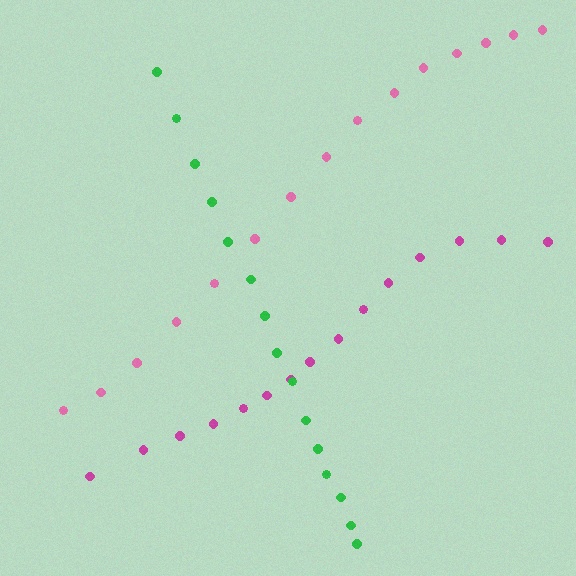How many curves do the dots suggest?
There are 3 distinct paths.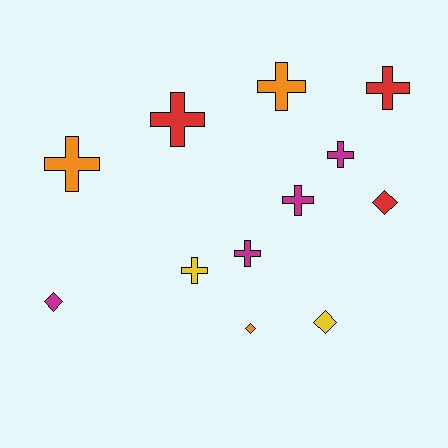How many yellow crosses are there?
There is 1 yellow cross.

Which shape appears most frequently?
Cross, with 8 objects.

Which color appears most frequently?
Magenta, with 4 objects.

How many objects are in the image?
There are 12 objects.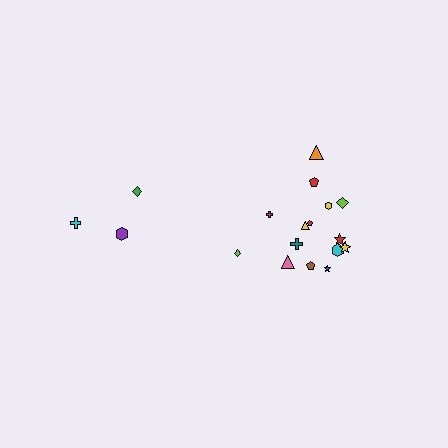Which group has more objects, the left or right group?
The right group.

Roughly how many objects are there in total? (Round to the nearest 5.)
Roughly 20 objects in total.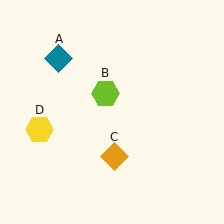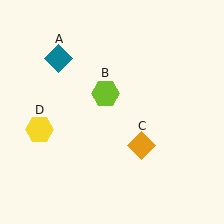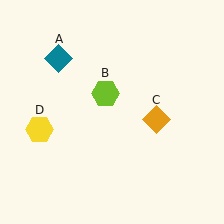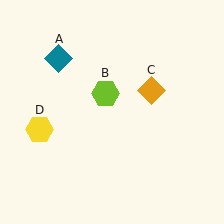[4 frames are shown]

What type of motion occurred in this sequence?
The orange diamond (object C) rotated counterclockwise around the center of the scene.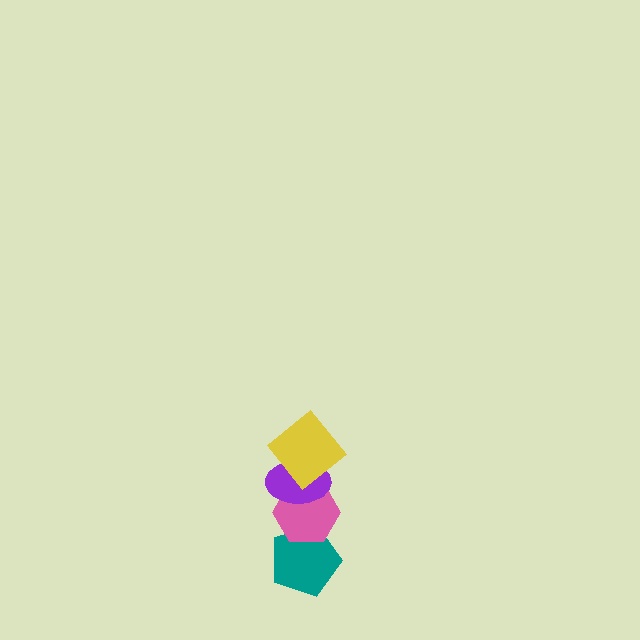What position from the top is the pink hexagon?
The pink hexagon is 3rd from the top.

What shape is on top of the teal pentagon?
The pink hexagon is on top of the teal pentagon.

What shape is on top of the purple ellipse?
The yellow diamond is on top of the purple ellipse.